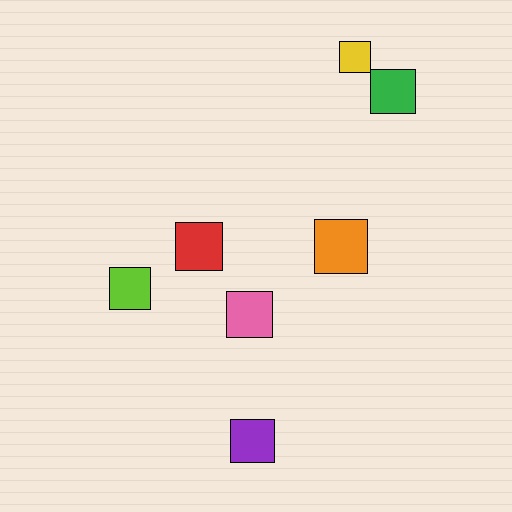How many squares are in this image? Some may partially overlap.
There are 7 squares.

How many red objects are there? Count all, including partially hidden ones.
There is 1 red object.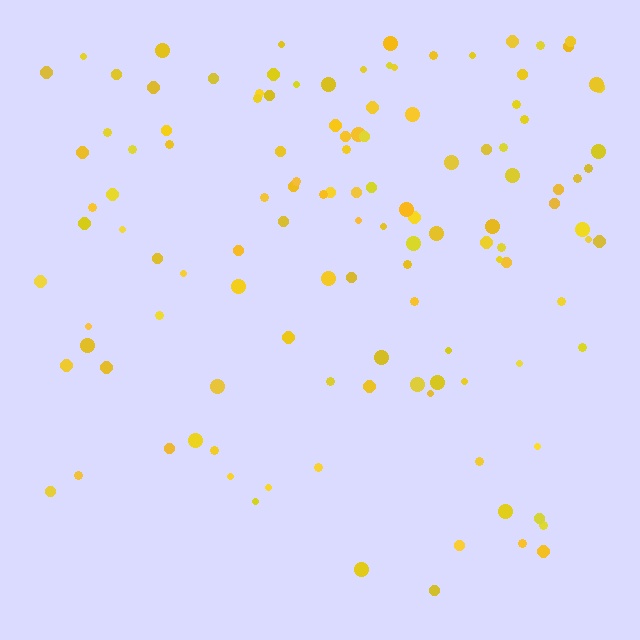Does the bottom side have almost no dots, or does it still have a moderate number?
Still a moderate number, just noticeably fewer than the top.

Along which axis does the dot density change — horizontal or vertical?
Vertical.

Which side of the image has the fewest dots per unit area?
The bottom.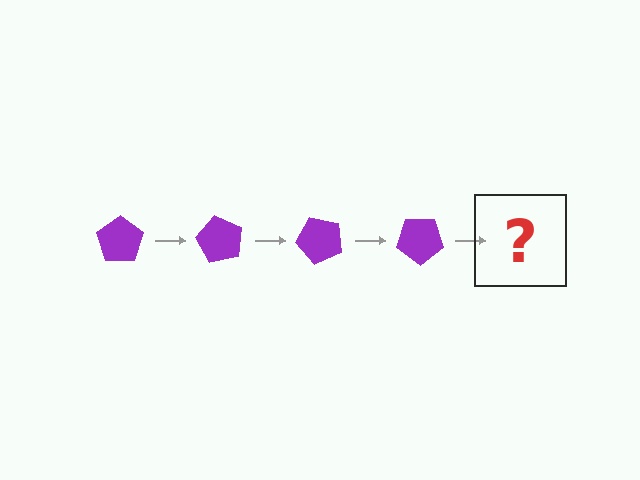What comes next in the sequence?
The next element should be a purple pentagon rotated 240 degrees.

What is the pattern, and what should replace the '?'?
The pattern is that the pentagon rotates 60 degrees each step. The '?' should be a purple pentagon rotated 240 degrees.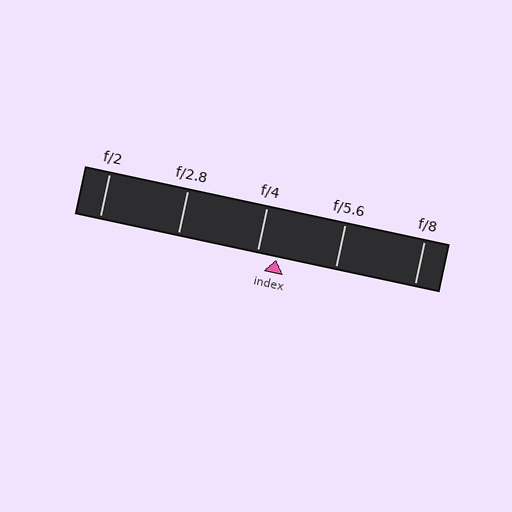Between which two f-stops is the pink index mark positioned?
The index mark is between f/4 and f/5.6.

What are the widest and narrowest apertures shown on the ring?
The widest aperture shown is f/2 and the narrowest is f/8.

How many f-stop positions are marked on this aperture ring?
There are 5 f-stop positions marked.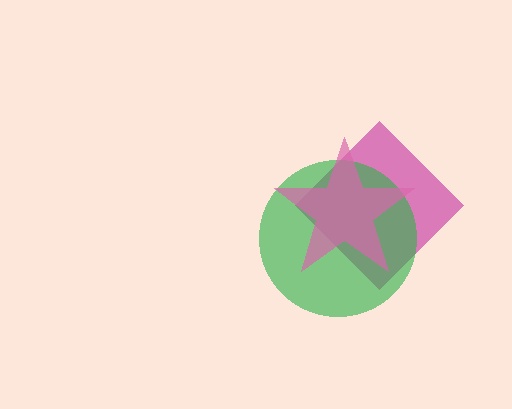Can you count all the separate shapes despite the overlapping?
Yes, there are 3 separate shapes.